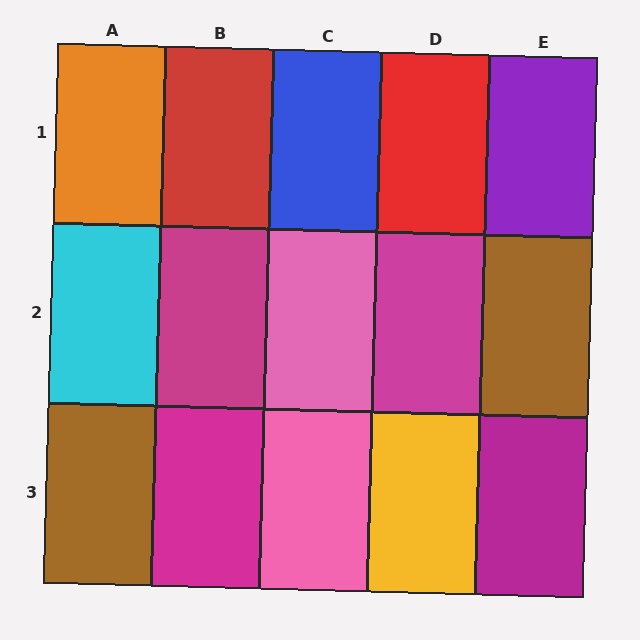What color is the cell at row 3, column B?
Magenta.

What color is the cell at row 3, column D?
Yellow.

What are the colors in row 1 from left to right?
Orange, red, blue, red, purple.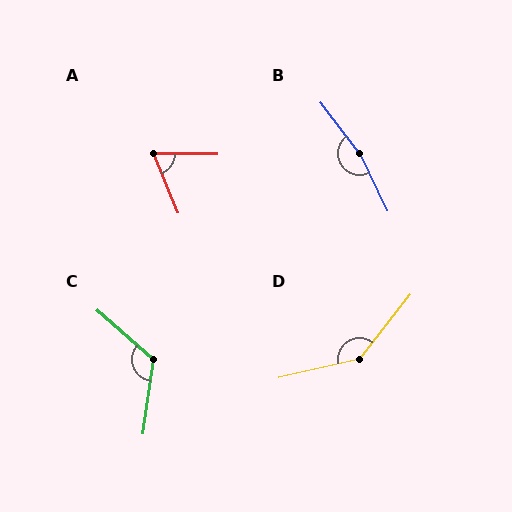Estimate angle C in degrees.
Approximately 123 degrees.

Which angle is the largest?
B, at approximately 168 degrees.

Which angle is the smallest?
A, at approximately 67 degrees.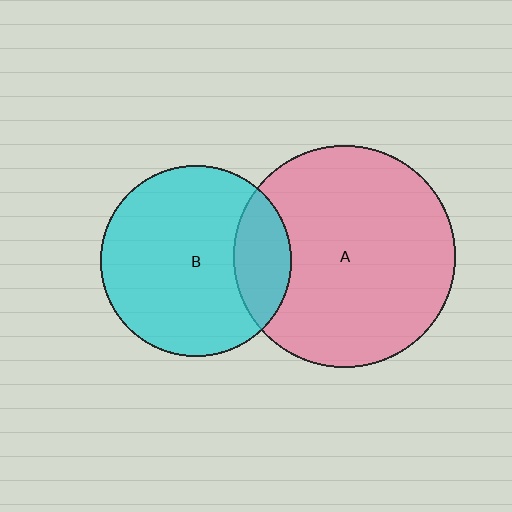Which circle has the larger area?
Circle A (pink).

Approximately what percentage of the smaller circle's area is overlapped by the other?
Approximately 20%.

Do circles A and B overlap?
Yes.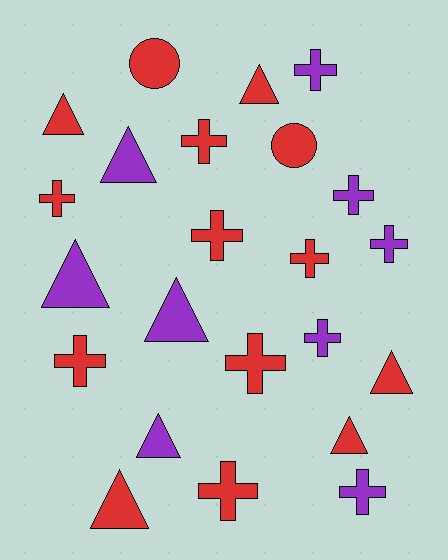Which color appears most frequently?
Red, with 14 objects.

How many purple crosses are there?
There are 5 purple crosses.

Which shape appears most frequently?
Cross, with 12 objects.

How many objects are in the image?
There are 23 objects.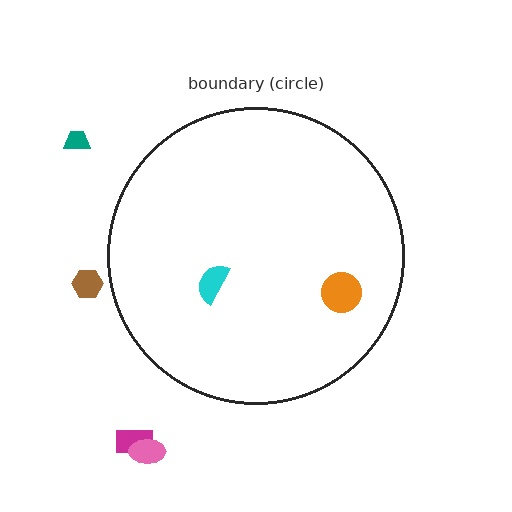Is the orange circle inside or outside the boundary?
Inside.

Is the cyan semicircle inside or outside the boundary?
Inside.